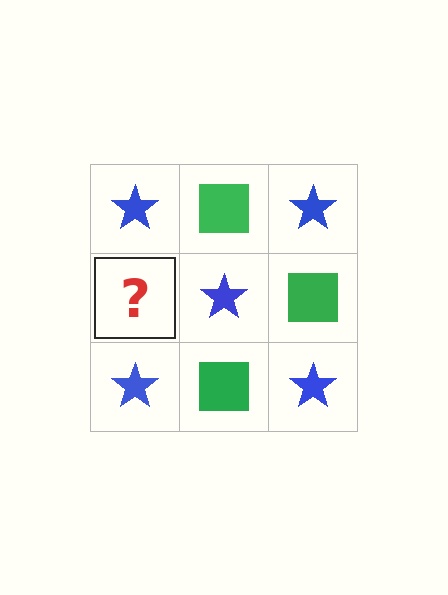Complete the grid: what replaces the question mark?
The question mark should be replaced with a green square.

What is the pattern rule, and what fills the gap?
The rule is that it alternates blue star and green square in a checkerboard pattern. The gap should be filled with a green square.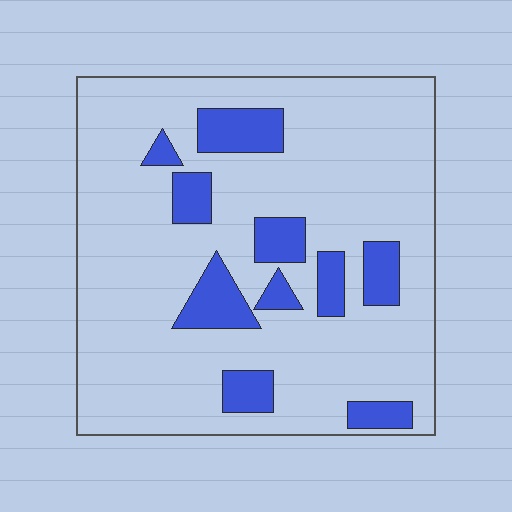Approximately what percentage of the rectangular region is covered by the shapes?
Approximately 15%.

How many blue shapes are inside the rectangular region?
10.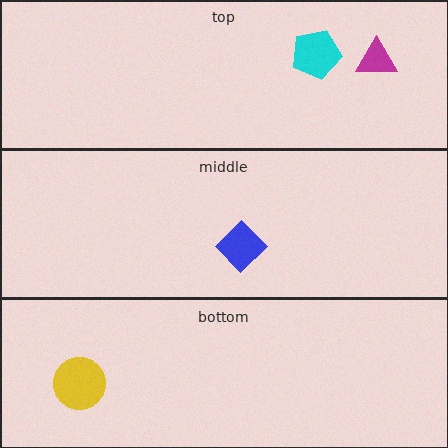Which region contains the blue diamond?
The middle region.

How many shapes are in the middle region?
1.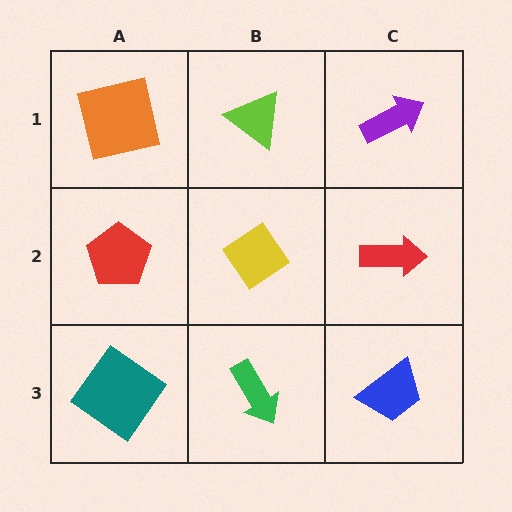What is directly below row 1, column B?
A yellow diamond.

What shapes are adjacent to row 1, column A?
A red pentagon (row 2, column A), a lime triangle (row 1, column B).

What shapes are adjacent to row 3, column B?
A yellow diamond (row 2, column B), a teal diamond (row 3, column A), a blue trapezoid (row 3, column C).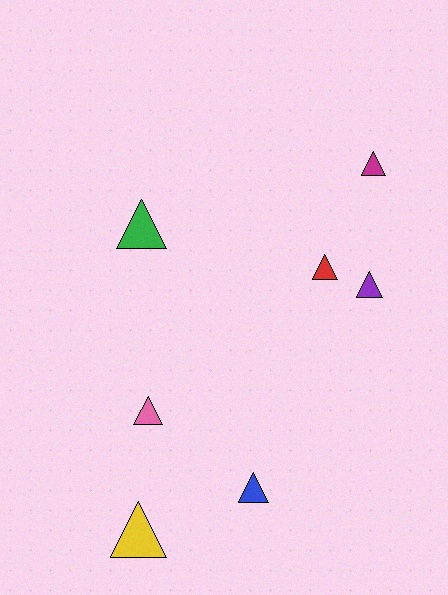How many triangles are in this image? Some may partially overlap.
There are 7 triangles.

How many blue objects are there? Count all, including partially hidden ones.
There is 1 blue object.